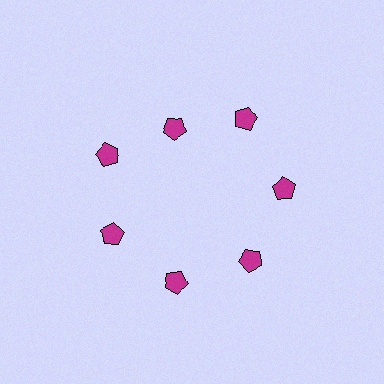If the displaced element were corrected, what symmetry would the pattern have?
It would have 7-fold rotational symmetry — the pattern would map onto itself every 51 degrees.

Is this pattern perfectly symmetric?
No. The 7 magenta pentagons are arranged in a ring, but one element near the 12 o'clock position is pulled inward toward the center, breaking the 7-fold rotational symmetry.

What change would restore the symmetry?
The symmetry would be restored by moving it outward, back onto the ring so that all 7 pentagons sit at equal angles and equal distance from the center.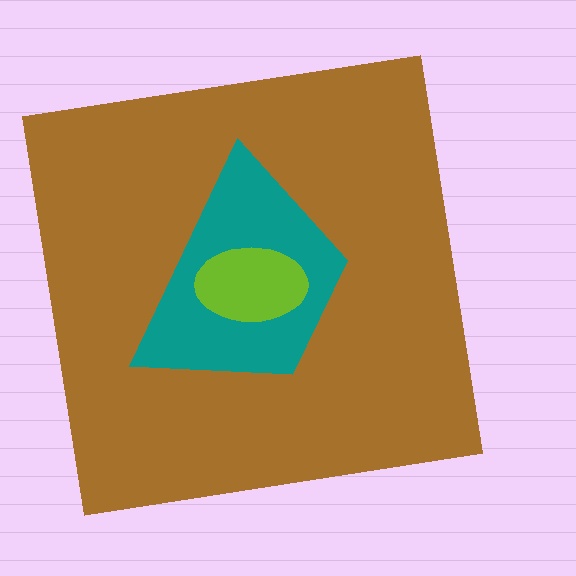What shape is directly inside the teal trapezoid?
The lime ellipse.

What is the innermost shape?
The lime ellipse.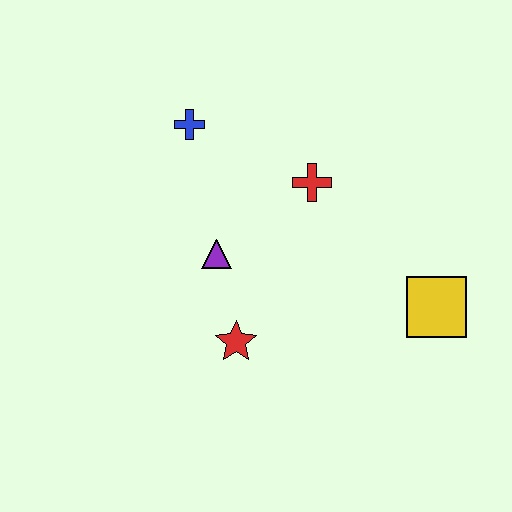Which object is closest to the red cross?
The purple triangle is closest to the red cross.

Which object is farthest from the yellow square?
The blue cross is farthest from the yellow square.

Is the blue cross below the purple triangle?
No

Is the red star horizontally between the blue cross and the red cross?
Yes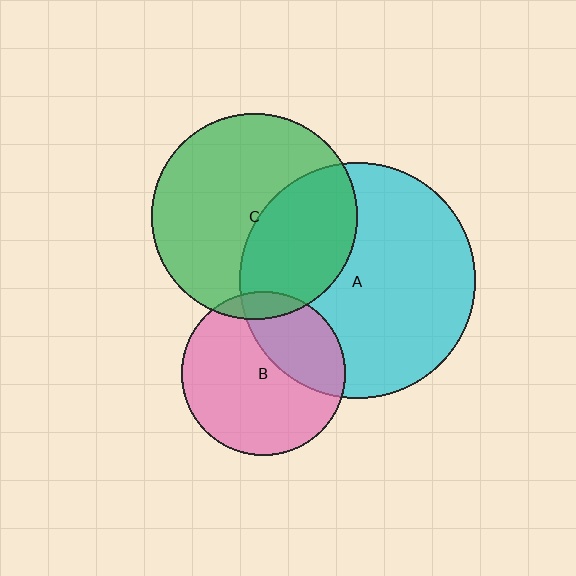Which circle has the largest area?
Circle A (cyan).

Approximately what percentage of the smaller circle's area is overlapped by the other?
Approximately 10%.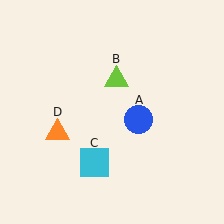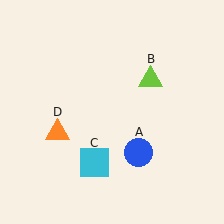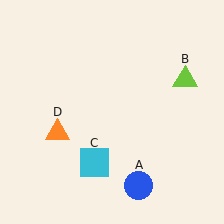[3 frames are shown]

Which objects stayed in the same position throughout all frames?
Cyan square (object C) and orange triangle (object D) remained stationary.